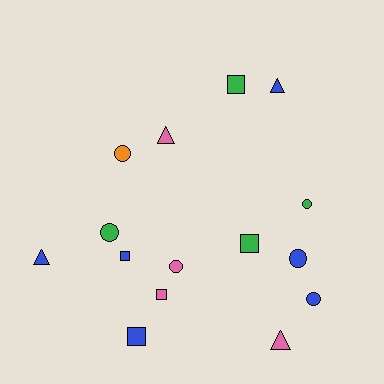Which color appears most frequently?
Blue, with 6 objects.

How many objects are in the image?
There are 15 objects.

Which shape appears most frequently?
Circle, with 6 objects.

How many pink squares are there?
There is 1 pink square.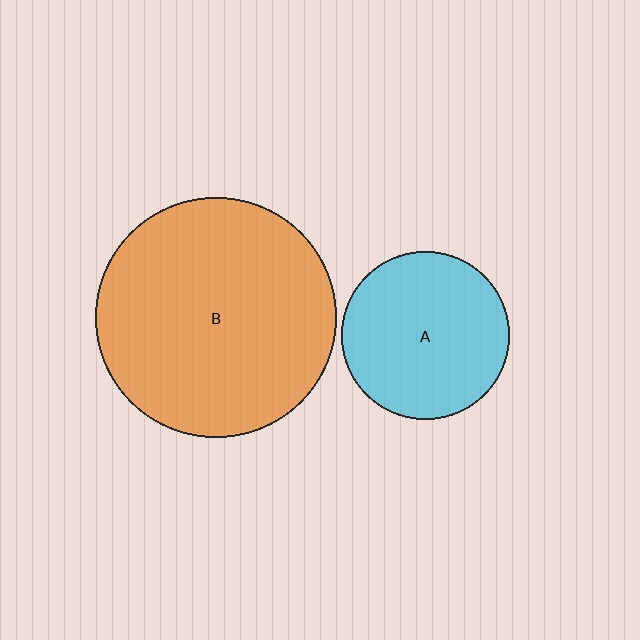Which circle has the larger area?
Circle B (orange).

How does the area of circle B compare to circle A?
Approximately 2.0 times.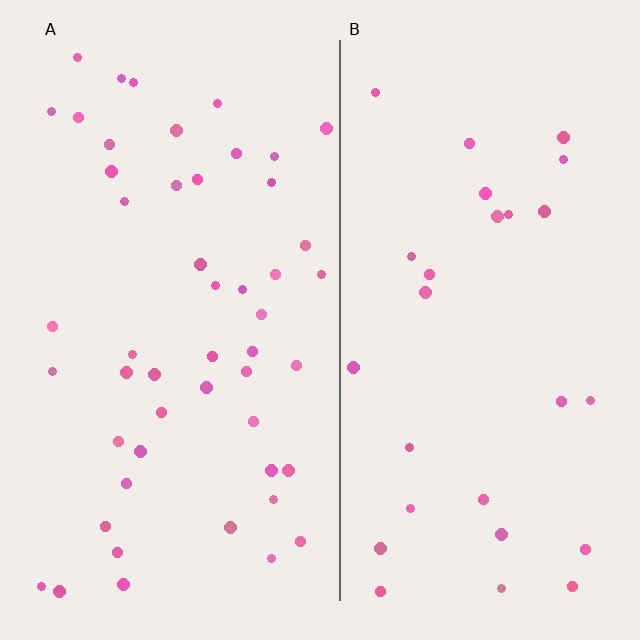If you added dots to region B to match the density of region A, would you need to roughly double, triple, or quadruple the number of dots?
Approximately double.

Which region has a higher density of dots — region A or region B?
A (the left).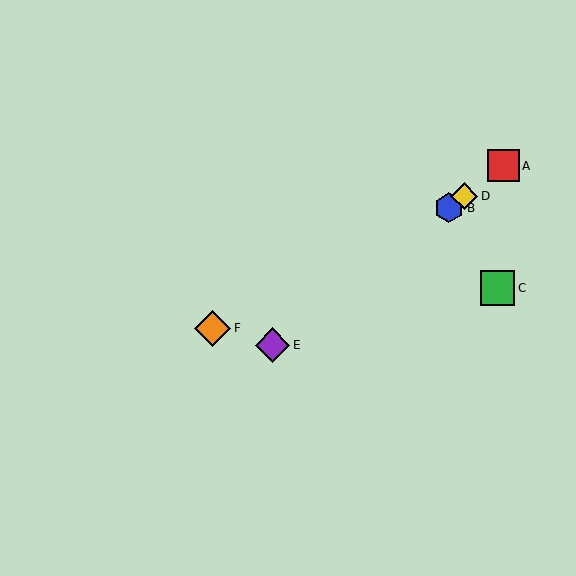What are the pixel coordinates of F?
Object F is at (213, 328).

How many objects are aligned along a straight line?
4 objects (A, B, D, E) are aligned along a straight line.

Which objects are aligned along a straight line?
Objects A, B, D, E are aligned along a straight line.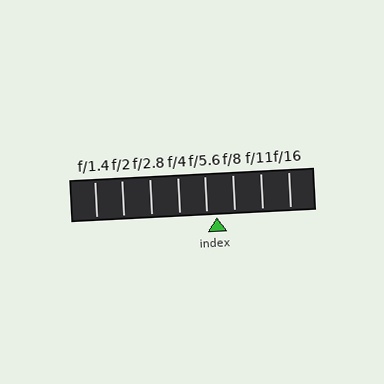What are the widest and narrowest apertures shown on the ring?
The widest aperture shown is f/1.4 and the narrowest is f/16.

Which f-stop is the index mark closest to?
The index mark is closest to f/5.6.